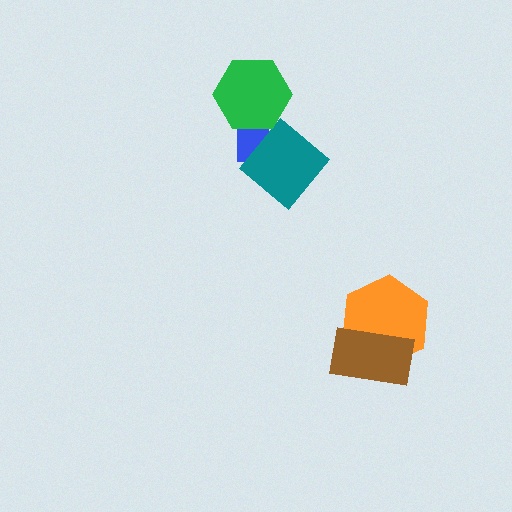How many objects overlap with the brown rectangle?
1 object overlaps with the brown rectangle.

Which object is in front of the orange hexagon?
The brown rectangle is in front of the orange hexagon.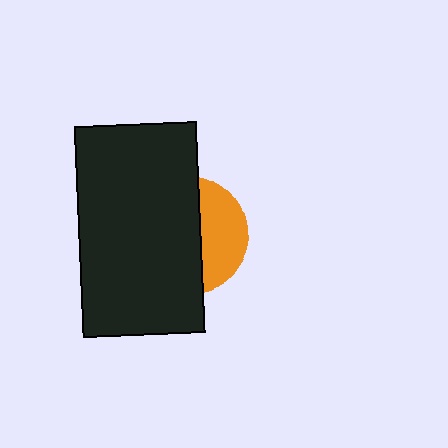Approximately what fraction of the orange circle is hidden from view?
Roughly 64% of the orange circle is hidden behind the black rectangle.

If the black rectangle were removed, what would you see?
You would see the complete orange circle.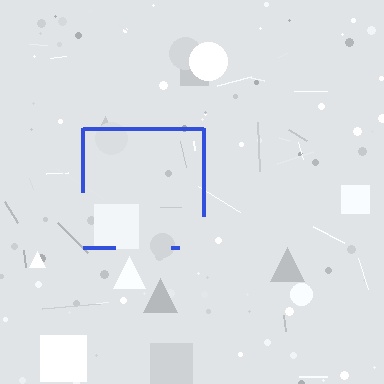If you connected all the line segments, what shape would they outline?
They would outline a square.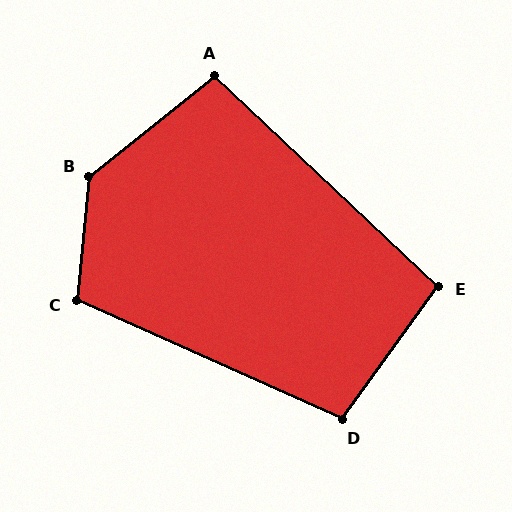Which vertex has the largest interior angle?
B, at approximately 135 degrees.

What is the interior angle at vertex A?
Approximately 98 degrees (obtuse).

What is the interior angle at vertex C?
Approximately 108 degrees (obtuse).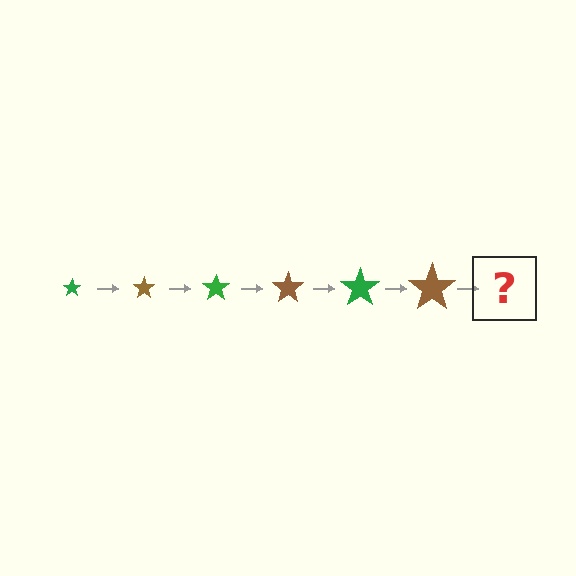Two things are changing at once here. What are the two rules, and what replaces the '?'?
The two rules are that the star grows larger each step and the color cycles through green and brown. The '?' should be a green star, larger than the previous one.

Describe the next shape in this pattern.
It should be a green star, larger than the previous one.